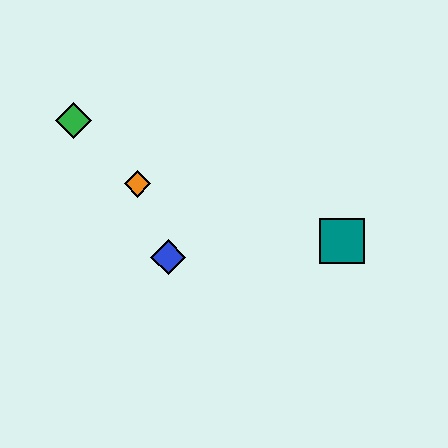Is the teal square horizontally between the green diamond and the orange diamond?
No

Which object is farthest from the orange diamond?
The teal square is farthest from the orange diamond.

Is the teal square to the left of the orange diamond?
No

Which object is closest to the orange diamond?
The blue diamond is closest to the orange diamond.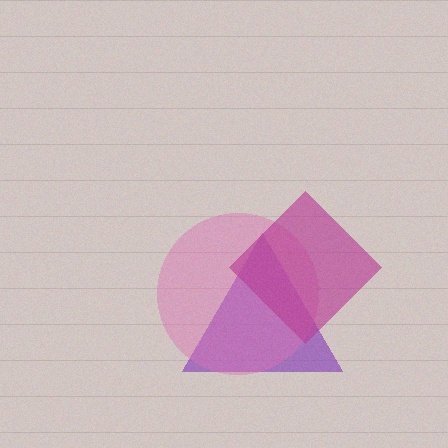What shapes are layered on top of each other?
The layered shapes are: a purple triangle, a pink circle, a magenta diamond.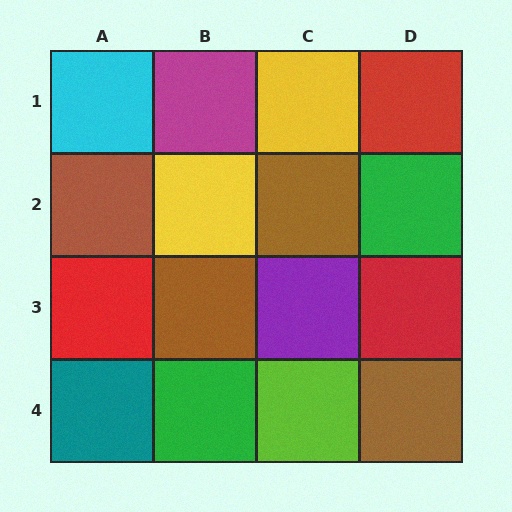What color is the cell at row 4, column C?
Lime.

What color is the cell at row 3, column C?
Purple.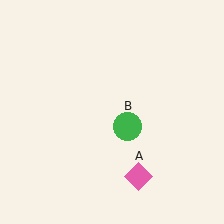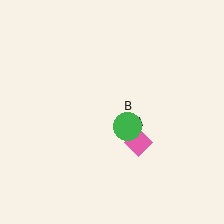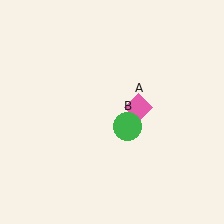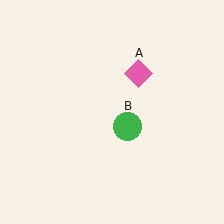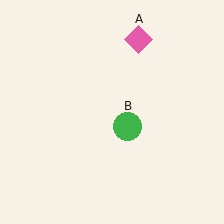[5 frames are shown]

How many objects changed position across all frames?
1 object changed position: pink diamond (object A).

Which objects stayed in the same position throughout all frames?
Green circle (object B) remained stationary.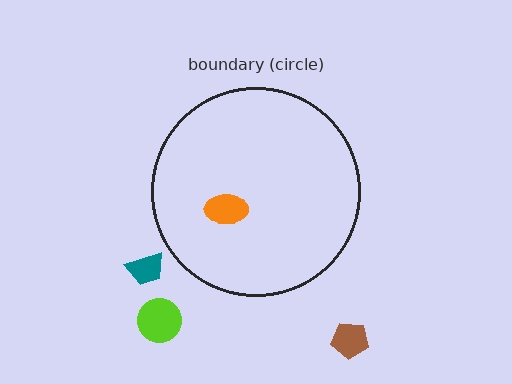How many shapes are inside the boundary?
1 inside, 3 outside.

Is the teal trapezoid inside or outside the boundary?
Outside.